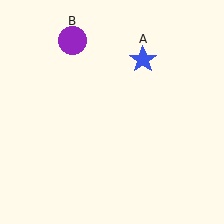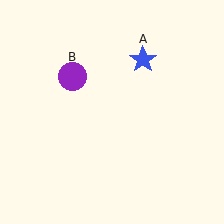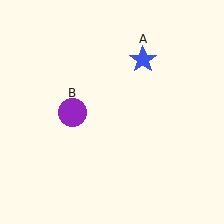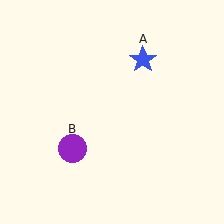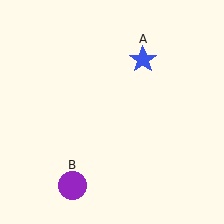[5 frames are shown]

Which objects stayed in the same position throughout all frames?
Blue star (object A) remained stationary.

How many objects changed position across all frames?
1 object changed position: purple circle (object B).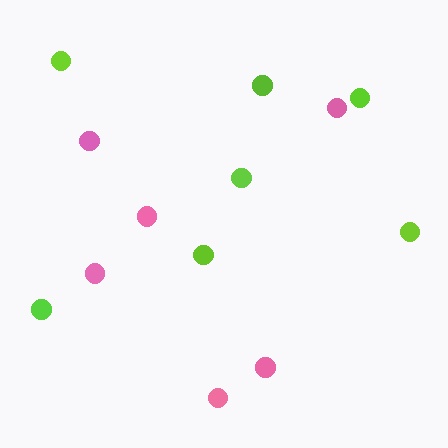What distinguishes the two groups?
There are 2 groups: one group of lime circles (7) and one group of pink circles (6).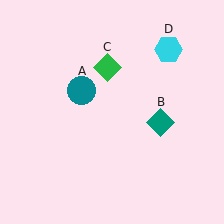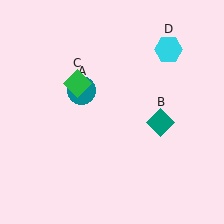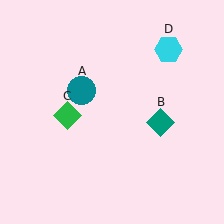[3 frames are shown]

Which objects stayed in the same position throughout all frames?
Teal circle (object A) and teal diamond (object B) and cyan hexagon (object D) remained stationary.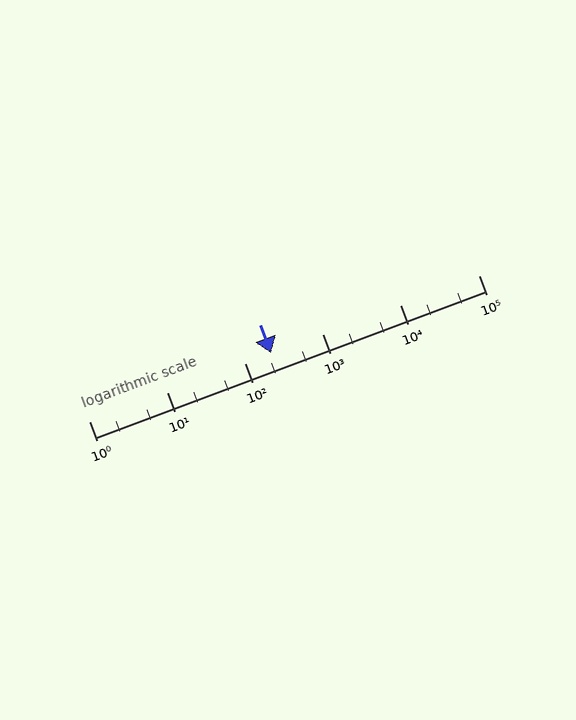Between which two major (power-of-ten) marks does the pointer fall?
The pointer is between 100 and 1000.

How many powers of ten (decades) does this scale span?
The scale spans 5 decades, from 1 to 100000.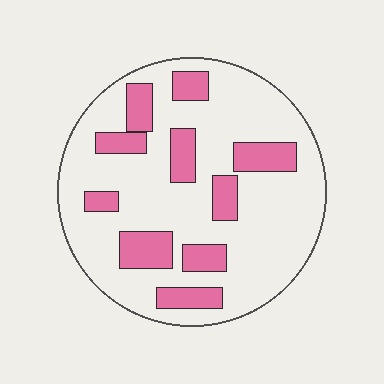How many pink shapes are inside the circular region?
10.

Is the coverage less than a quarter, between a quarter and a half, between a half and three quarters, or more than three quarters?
Less than a quarter.